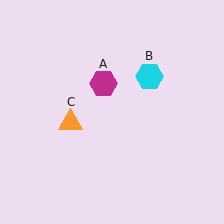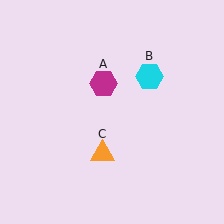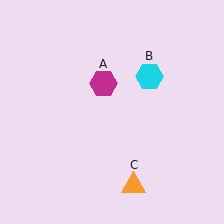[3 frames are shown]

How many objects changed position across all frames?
1 object changed position: orange triangle (object C).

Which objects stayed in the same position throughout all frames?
Magenta hexagon (object A) and cyan hexagon (object B) remained stationary.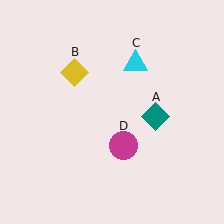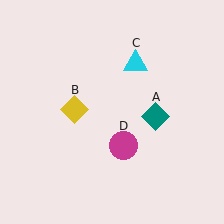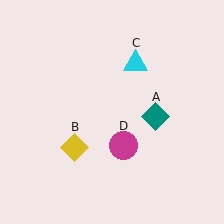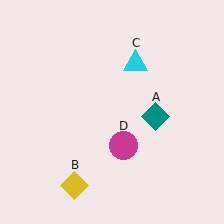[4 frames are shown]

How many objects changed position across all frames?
1 object changed position: yellow diamond (object B).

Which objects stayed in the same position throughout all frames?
Teal diamond (object A) and cyan triangle (object C) and magenta circle (object D) remained stationary.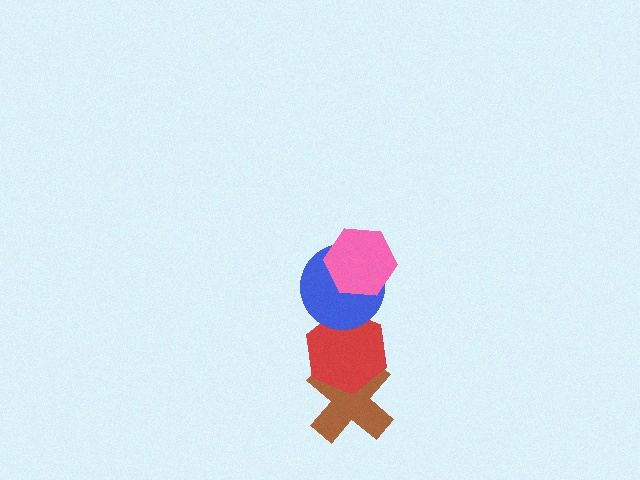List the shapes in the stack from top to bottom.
From top to bottom: the pink hexagon, the blue circle, the red hexagon, the brown cross.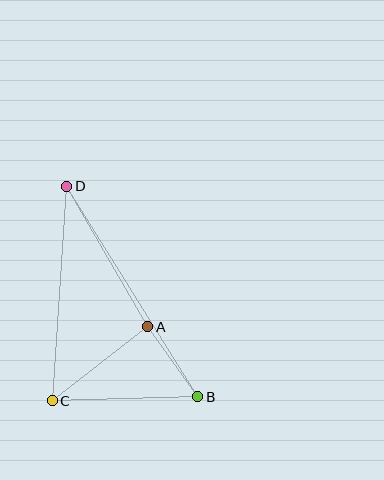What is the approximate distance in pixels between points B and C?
The distance between B and C is approximately 145 pixels.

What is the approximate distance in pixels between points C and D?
The distance between C and D is approximately 215 pixels.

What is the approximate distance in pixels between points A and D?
The distance between A and D is approximately 162 pixels.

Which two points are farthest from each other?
Points B and D are farthest from each other.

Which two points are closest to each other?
Points A and B are closest to each other.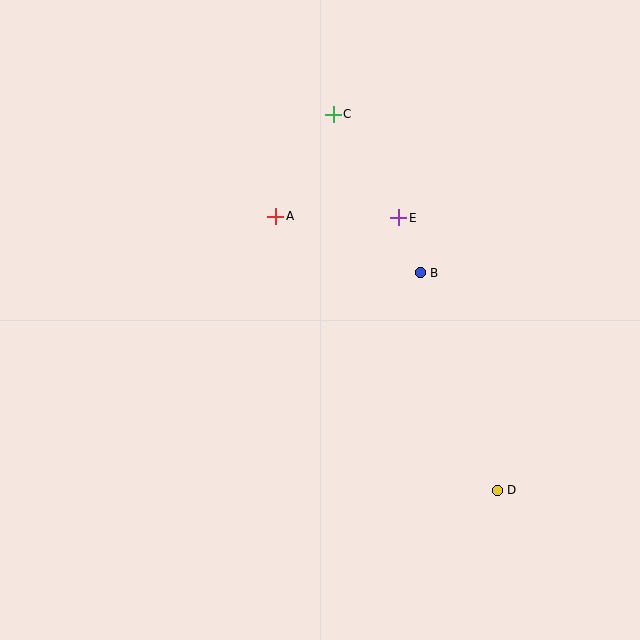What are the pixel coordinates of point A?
Point A is at (276, 216).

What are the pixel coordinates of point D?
Point D is at (497, 490).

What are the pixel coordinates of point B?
Point B is at (420, 273).